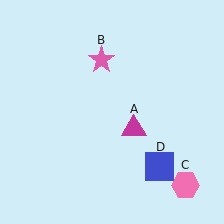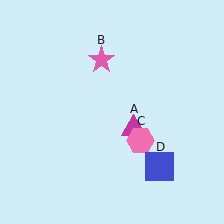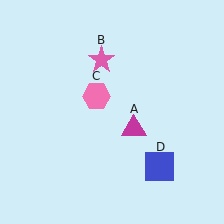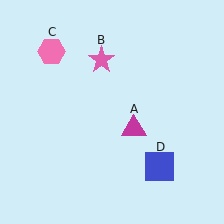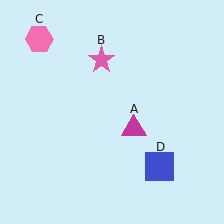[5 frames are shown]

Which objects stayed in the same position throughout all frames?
Magenta triangle (object A) and pink star (object B) and blue square (object D) remained stationary.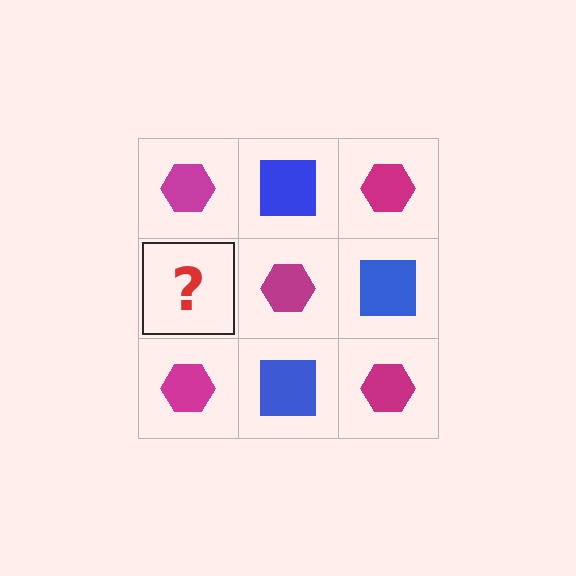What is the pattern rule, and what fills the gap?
The rule is that it alternates magenta hexagon and blue square in a checkerboard pattern. The gap should be filled with a blue square.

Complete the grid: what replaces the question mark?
The question mark should be replaced with a blue square.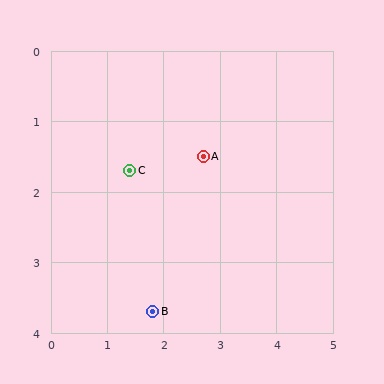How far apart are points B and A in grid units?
Points B and A are about 2.4 grid units apart.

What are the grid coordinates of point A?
Point A is at approximately (2.7, 1.5).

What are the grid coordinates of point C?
Point C is at approximately (1.4, 1.7).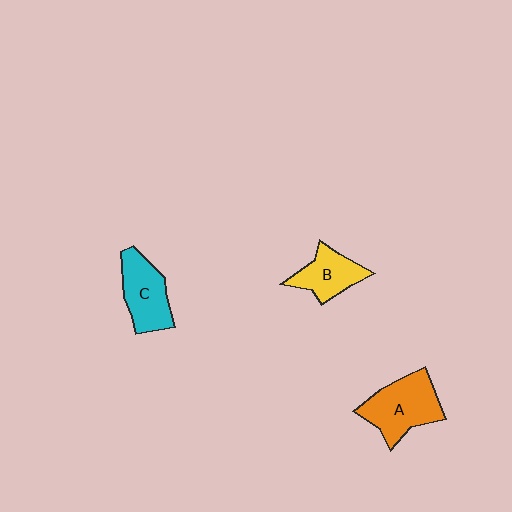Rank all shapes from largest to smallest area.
From largest to smallest: A (orange), C (cyan), B (yellow).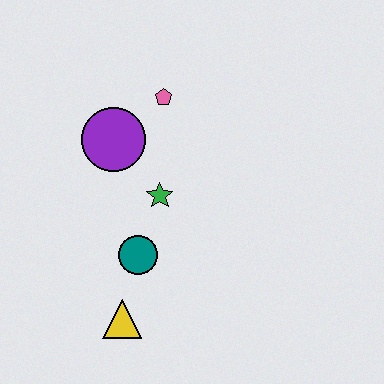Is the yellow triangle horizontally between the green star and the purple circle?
Yes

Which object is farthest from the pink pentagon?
The yellow triangle is farthest from the pink pentagon.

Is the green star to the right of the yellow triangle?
Yes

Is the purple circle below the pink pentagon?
Yes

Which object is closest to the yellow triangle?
The teal circle is closest to the yellow triangle.